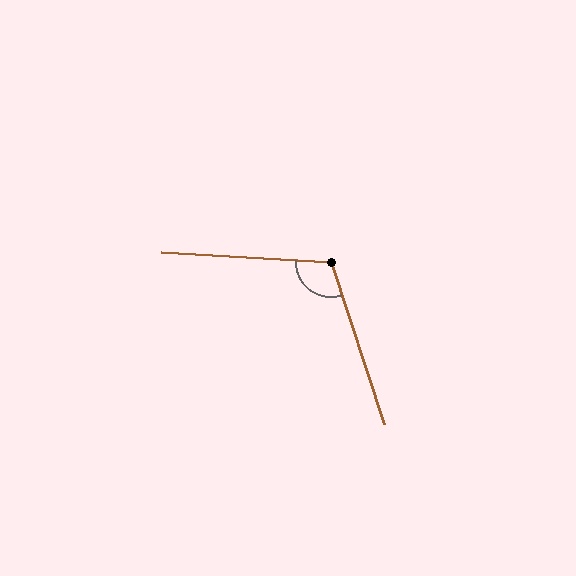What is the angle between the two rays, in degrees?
Approximately 112 degrees.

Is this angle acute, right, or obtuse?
It is obtuse.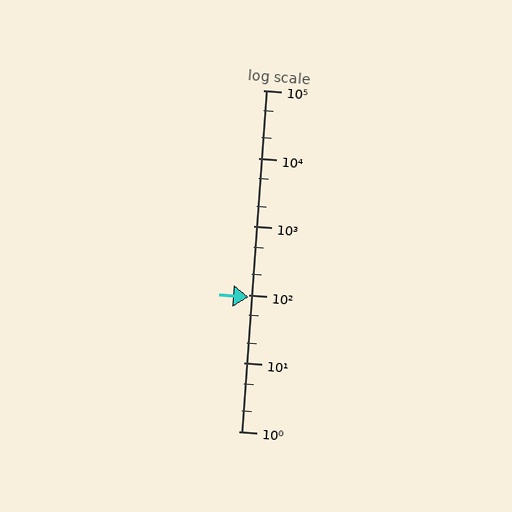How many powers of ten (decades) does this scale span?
The scale spans 5 decades, from 1 to 100000.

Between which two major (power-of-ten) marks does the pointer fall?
The pointer is between 10 and 100.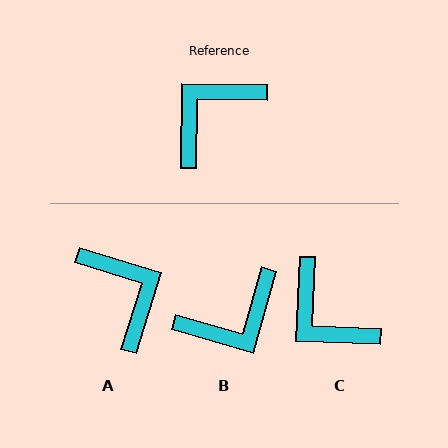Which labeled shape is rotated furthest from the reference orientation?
B, about 165 degrees away.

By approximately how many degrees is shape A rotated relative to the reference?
Approximately 106 degrees clockwise.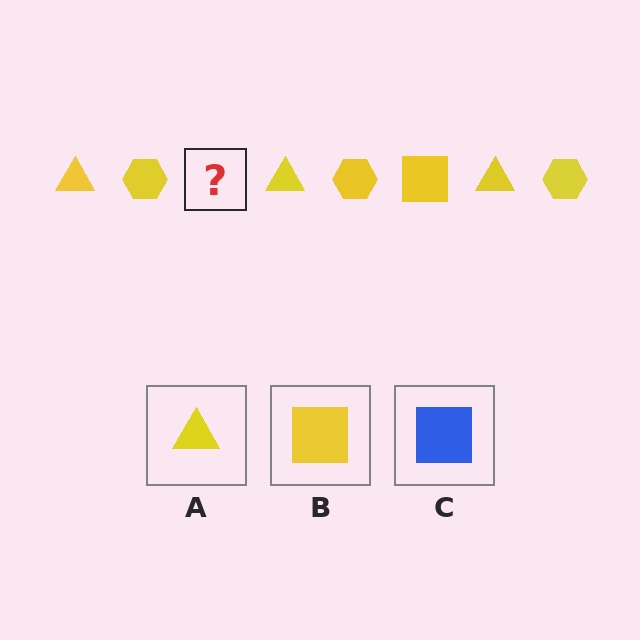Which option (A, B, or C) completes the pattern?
B.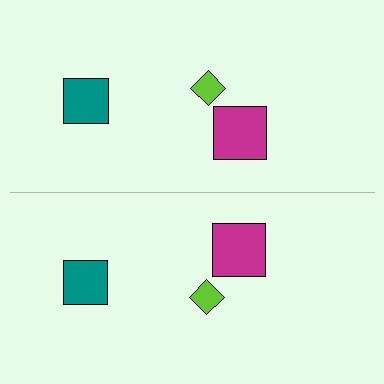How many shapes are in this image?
There are 6 shapes in this image.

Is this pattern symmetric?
Yes, this pattern has bilateral (reflection) symmetry.